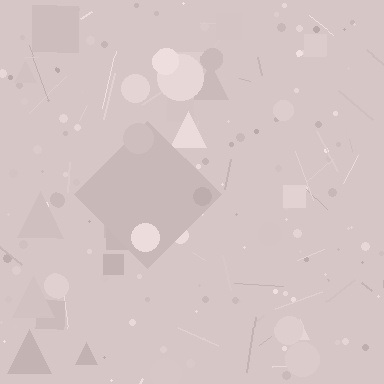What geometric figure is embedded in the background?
A diamond is embedded in the background.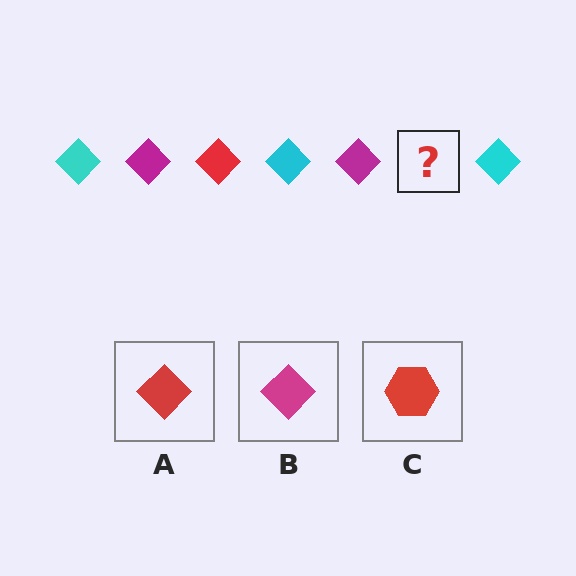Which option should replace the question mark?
Option A.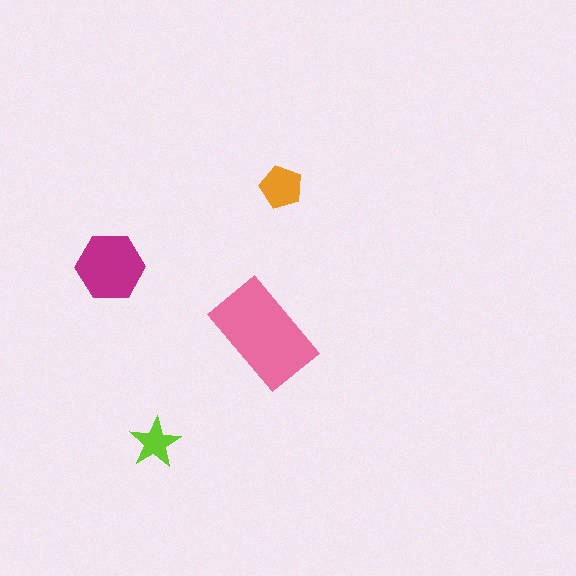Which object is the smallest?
The lime star.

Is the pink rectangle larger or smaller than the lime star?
Larger.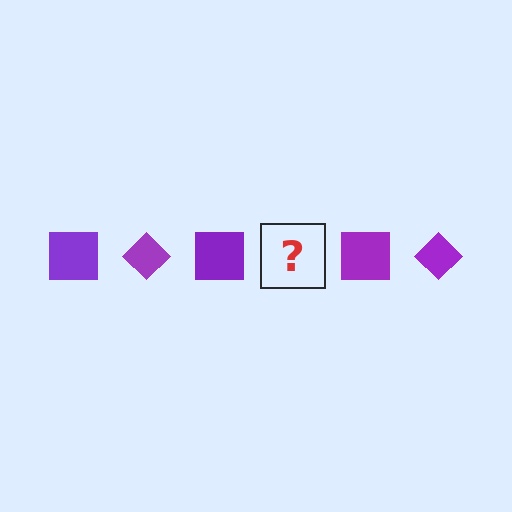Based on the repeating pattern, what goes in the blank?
The blank should be a purple diamond.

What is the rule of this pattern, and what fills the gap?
The rule is that the pattern cycles through square, diamond shapes in purple. The gap should be filled with a purple diamond.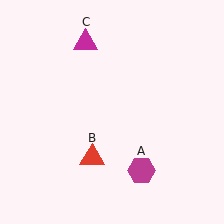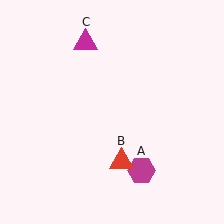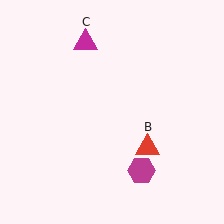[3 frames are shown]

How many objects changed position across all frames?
1 object changed position: red triangle (object B).